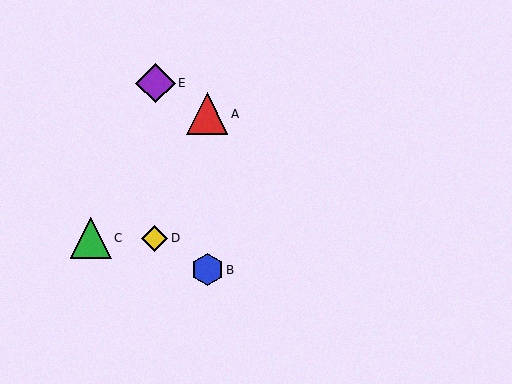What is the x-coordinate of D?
Object D is at x≈154.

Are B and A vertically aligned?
Yes, both are at x≈207.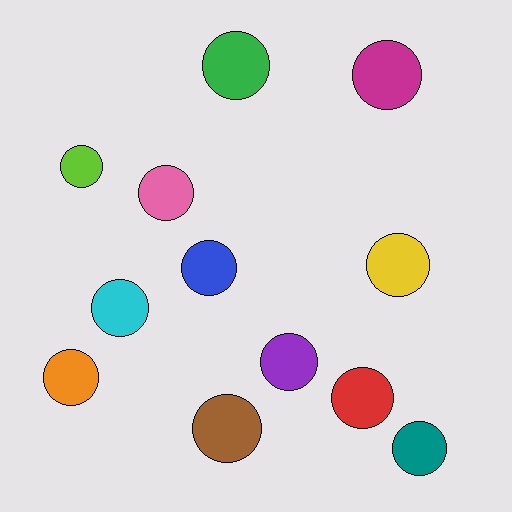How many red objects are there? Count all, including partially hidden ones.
There is 1 red object.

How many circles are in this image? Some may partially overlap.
There are 12 circles.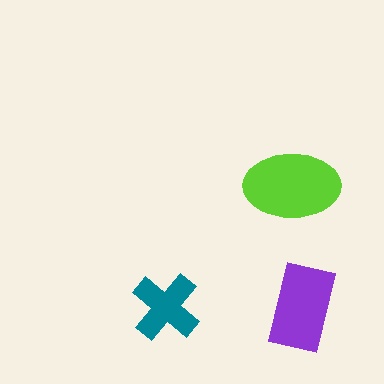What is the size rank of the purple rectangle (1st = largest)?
2nd.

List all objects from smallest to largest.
The teal cross, the purple rectangle, the lime ellipse.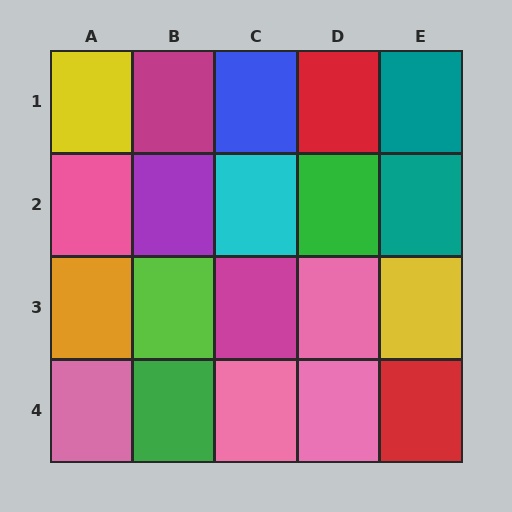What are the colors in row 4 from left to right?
Pink, green, pink, pink, red.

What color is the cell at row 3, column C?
Magenta.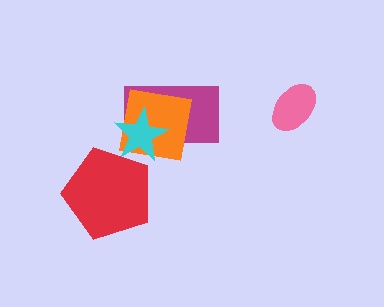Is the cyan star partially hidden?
No, no other shape covers it.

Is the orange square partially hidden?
Yes, it is partially covered by another shape.